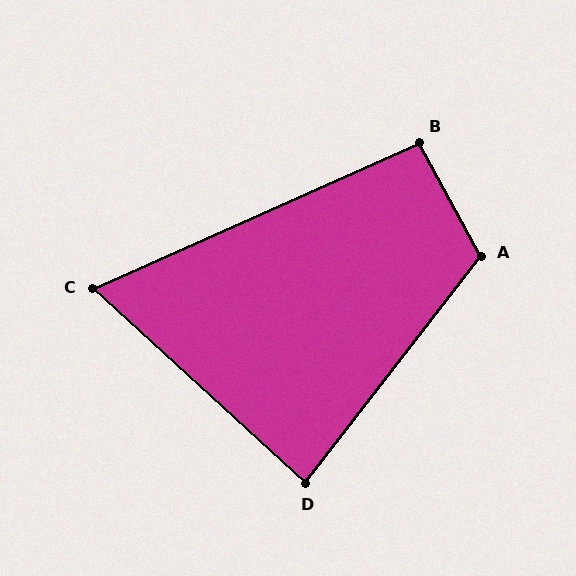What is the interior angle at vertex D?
Approximately 85 degrees (approximately right).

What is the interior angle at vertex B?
Approximately 95 degrees (approximately right).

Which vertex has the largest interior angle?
A, at approximately 114 degrees.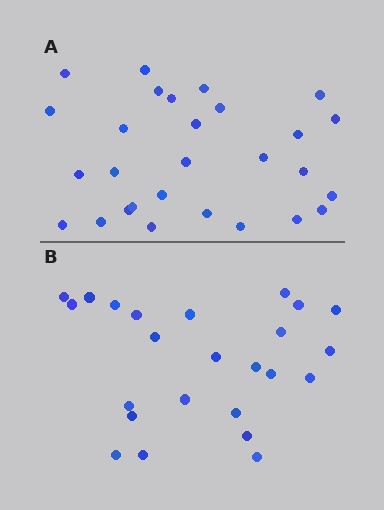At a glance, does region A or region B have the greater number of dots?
Region A (the top region) has more dots.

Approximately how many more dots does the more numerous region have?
Region A has about 4 more dots than region B.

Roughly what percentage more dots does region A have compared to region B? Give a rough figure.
About 15% more.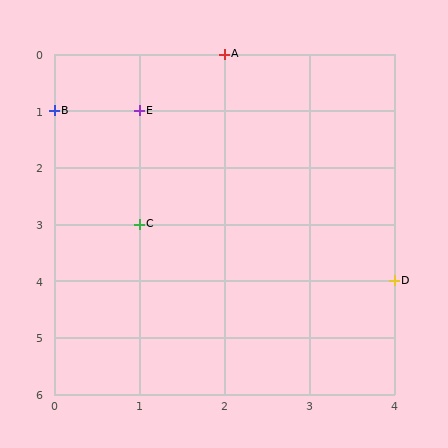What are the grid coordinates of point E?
Point E is at grid coordinates (1, 1).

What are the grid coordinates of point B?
Point B is at grid coordinates (0, 1).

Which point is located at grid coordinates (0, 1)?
Point B is at (0, 1).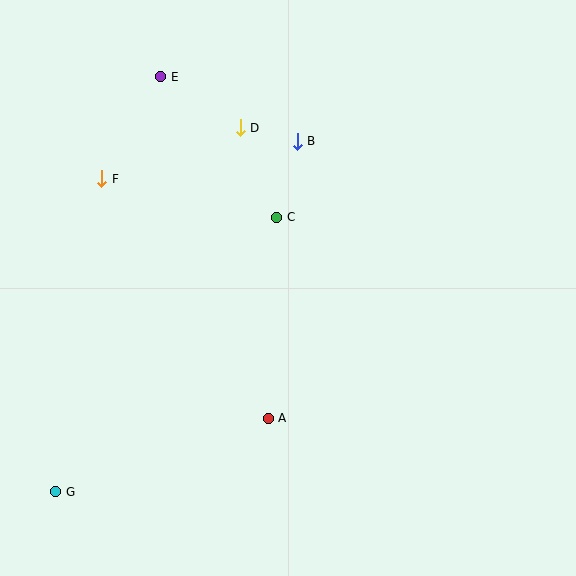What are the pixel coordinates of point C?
Point C is at (276, 217).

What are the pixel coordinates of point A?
Point A is at (268, 418).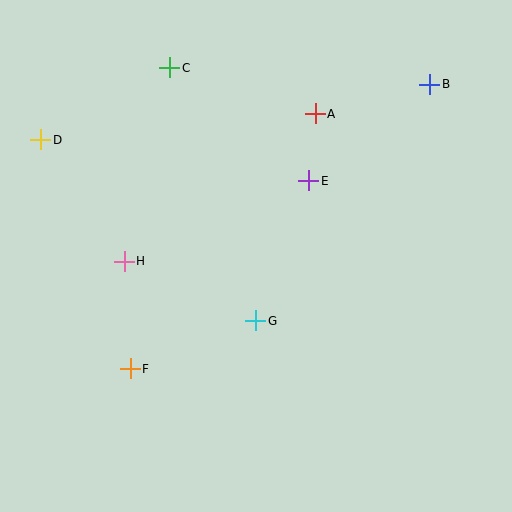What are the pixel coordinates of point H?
Point H is at (124, 261).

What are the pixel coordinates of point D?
Point D is at (41, 140).